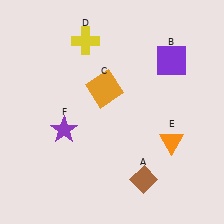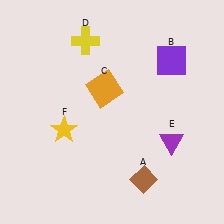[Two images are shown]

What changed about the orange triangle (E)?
In Image 1, E is orange. In Image 2, it changed to purple.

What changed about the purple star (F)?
In Image 1, F is purple. In Image 2, it changed to yellow.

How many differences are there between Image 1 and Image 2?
There are 2 differences between the two images.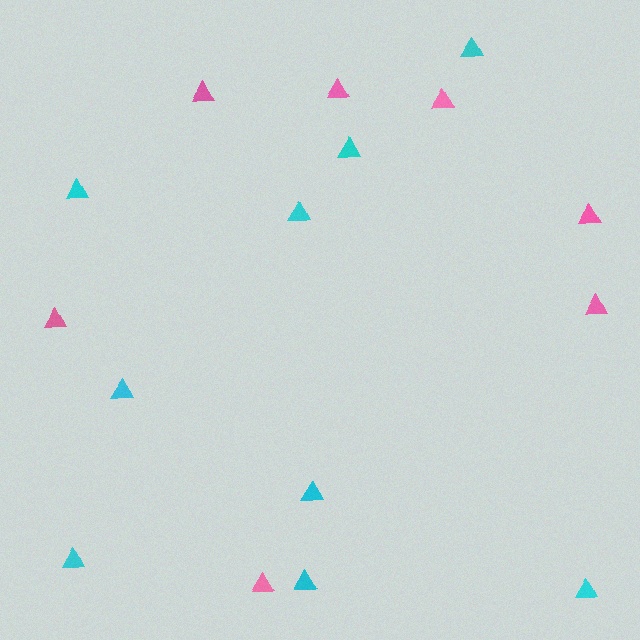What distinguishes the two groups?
There are 2 groups: one group of cyan triangles (9) and one group of pink triangles (7).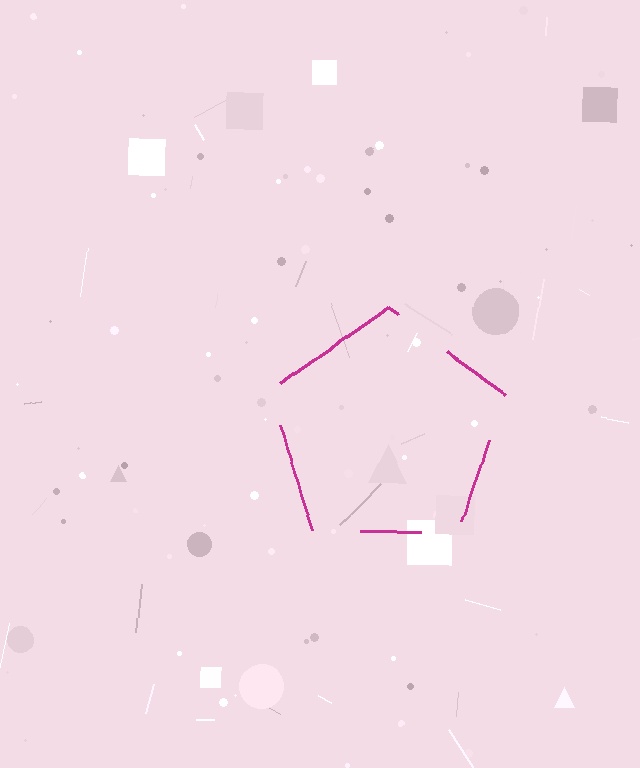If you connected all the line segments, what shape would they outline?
They would outline a pentagon.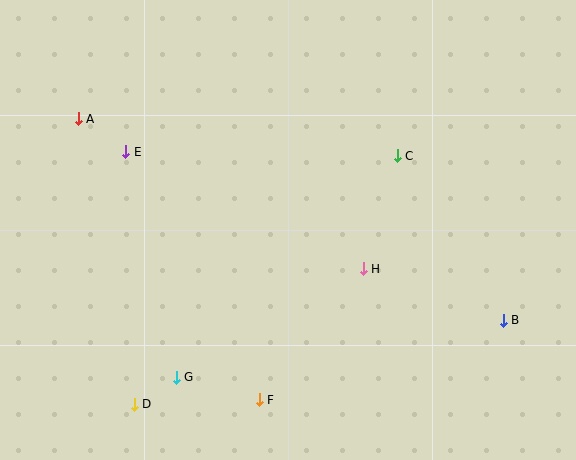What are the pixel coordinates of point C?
Point C is at (397, 156).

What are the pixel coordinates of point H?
Point H is at (363, 269).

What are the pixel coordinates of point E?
Point E is at (126, 152).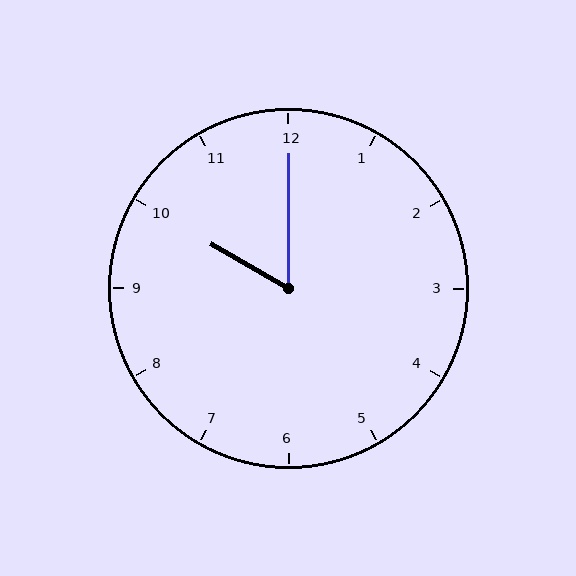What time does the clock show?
10:00.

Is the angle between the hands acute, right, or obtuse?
It is acute.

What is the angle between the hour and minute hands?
Approximately 60 degrees.